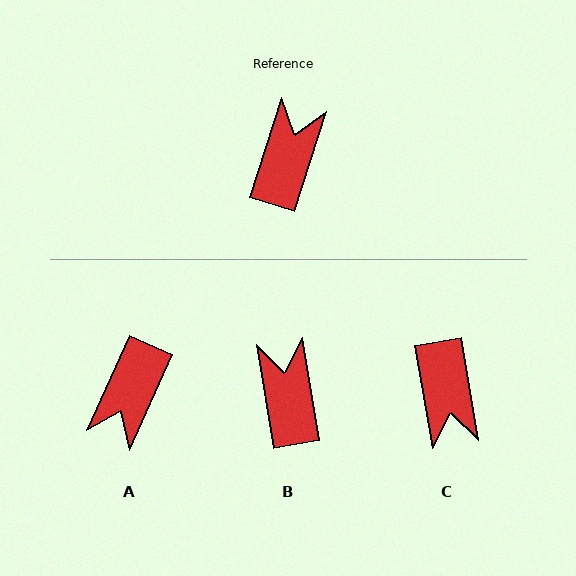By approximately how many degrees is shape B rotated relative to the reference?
Approximately 27 degrees counter-clockwise.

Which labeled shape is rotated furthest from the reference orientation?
A, about 174 degrees away.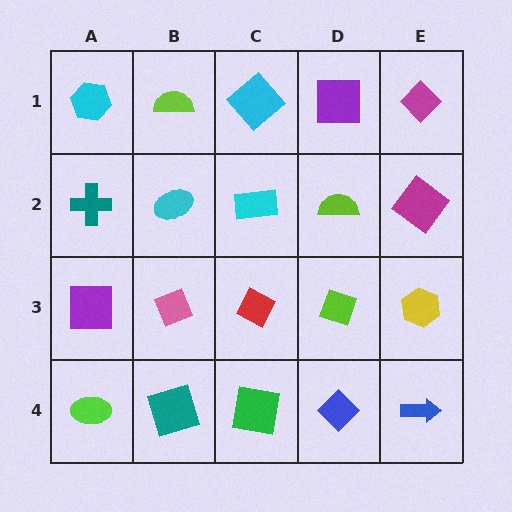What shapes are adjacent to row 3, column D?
A lime semicircle (row 2, column D), a blue diamond (row 4, column D), a red diamond (row 3, column C), a yellow hexagon (row 3, column E).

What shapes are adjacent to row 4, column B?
A pink diamond (row 3, column B), a lime ellipse (row 4, column A), a green square (row 4, column C).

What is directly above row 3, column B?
A cyan ellipse.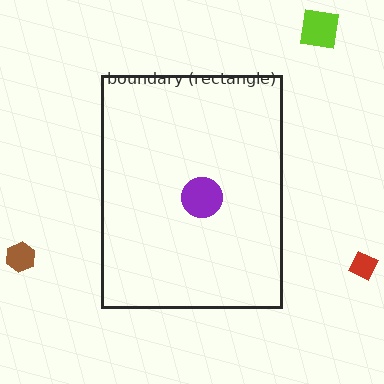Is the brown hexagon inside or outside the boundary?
Outside.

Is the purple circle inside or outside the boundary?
Inside.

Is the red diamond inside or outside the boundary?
Outside.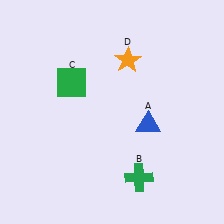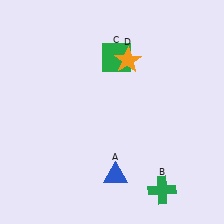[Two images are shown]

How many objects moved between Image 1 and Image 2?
3 objects moved between the two images.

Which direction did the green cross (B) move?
The green cross (B) moved right.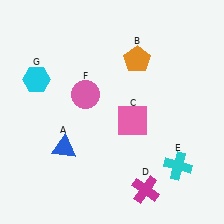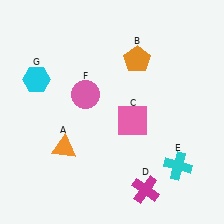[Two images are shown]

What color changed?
The triangle (A) changed from blue in Image 1 to orange in Image 2.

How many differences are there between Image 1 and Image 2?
There is 1 difference between the two images.